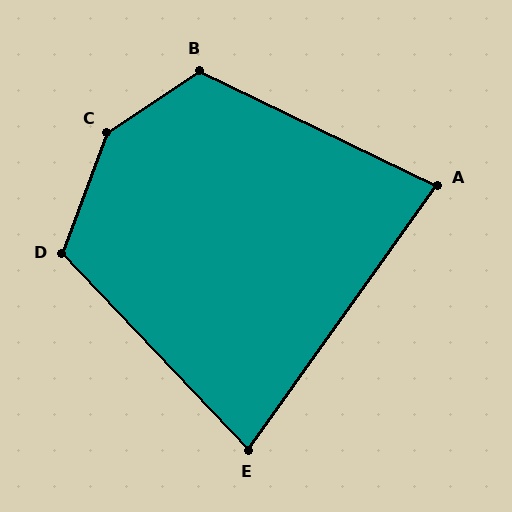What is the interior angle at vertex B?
Approximately 120 degrees (obtuse).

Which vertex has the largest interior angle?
C, at approximately 144 degrees.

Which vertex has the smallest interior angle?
E, at approximately 79 degrees.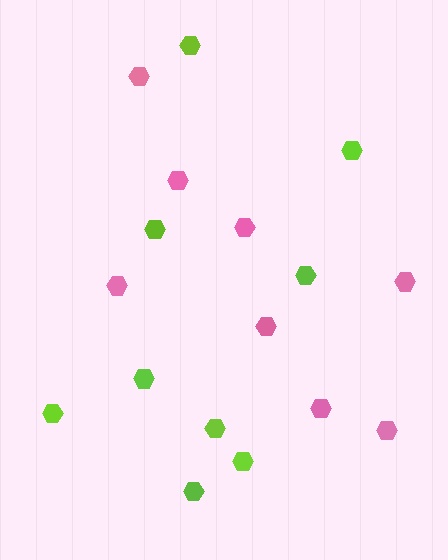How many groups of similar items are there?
There are 2 groups: one group of lime hexagons (9) and one group of pink hexagons (8).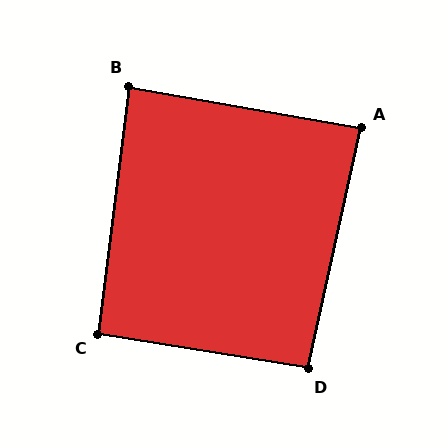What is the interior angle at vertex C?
Approximately 92 degrees (approximately right).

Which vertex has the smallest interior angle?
B, at approximately 87 degrees.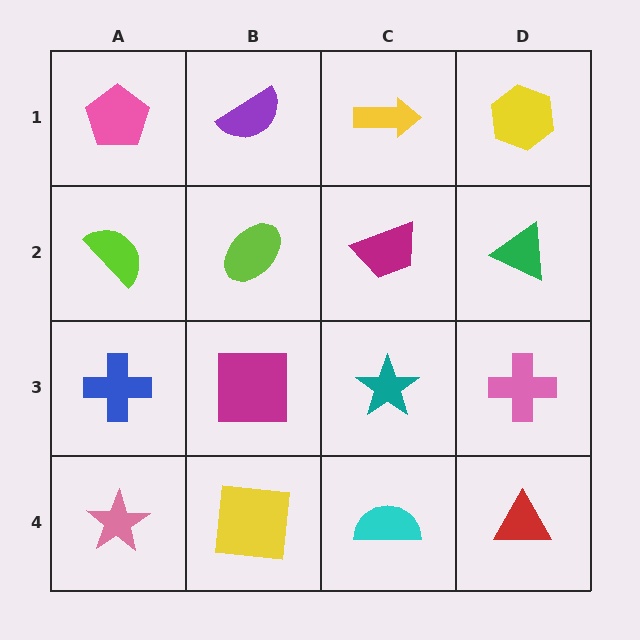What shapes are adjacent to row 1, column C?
A magenta trapezoid (row 2, column C), a purple semicircle (row 1, column B), a yellow hexagon (row 1, column D).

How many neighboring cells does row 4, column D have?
2.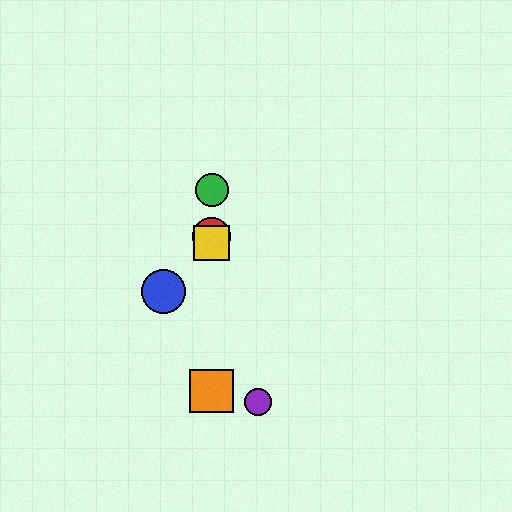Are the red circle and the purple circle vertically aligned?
No, the red circle is at x≈212 and the purple circle is at x≈258.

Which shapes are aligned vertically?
The red circle, the green circle, the yellow square, the orange square are aligned vertically.